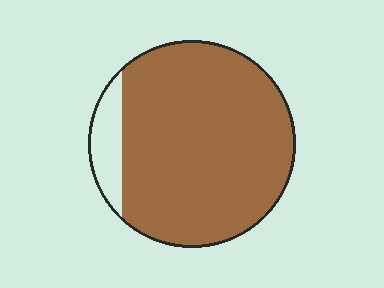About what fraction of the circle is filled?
About nine tenths (9/10).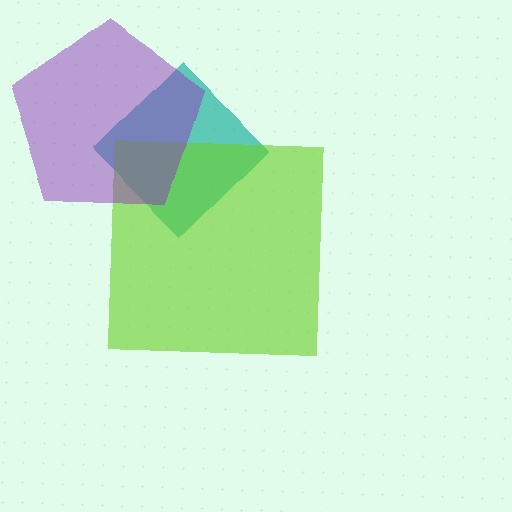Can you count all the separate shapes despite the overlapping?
Yes, there are 3 separate shapes.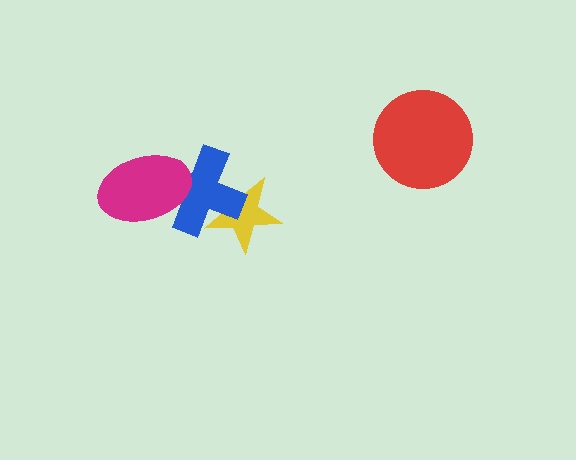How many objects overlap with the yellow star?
1 object overlaps with the yellow star.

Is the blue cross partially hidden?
Yes, it is partially covered by another shape.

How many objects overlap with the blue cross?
2 objects overlap with the blue cross.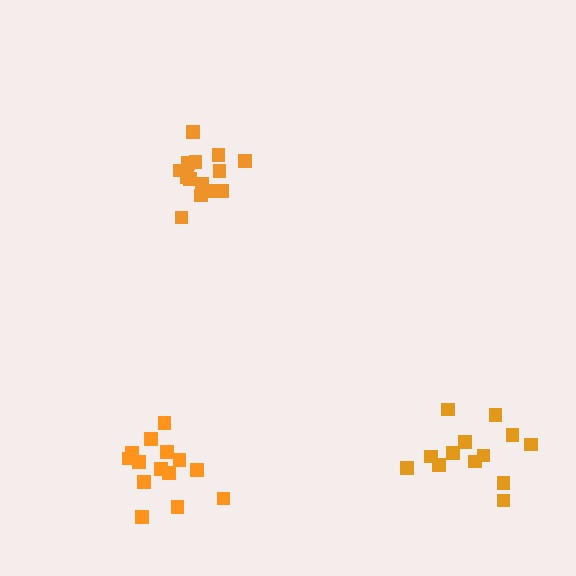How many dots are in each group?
Group 1: 14 dots, Group 2: 13 dots, Group 3: 14 dots (41 total).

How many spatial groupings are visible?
There are 3 spatial groupings.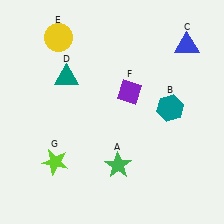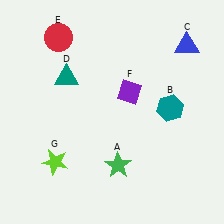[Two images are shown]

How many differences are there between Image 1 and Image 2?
There is 1 difference between the two images.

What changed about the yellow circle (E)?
In Image 1, E is yellow. In Image 2, it changed to red.